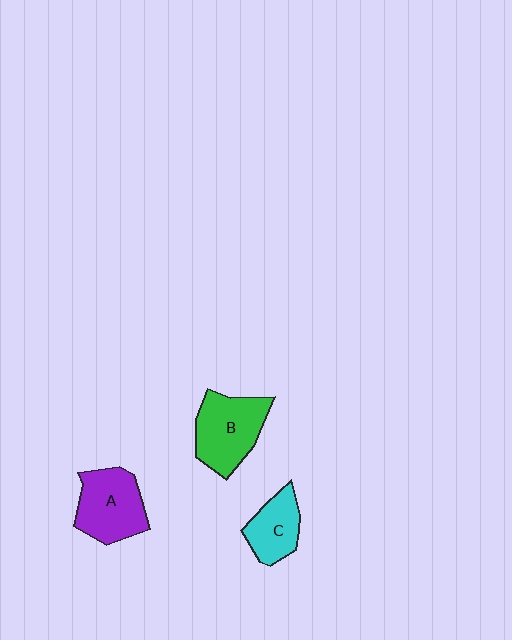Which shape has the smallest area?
Shape C (cyan).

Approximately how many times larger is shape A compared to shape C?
Approximately 1.4 times.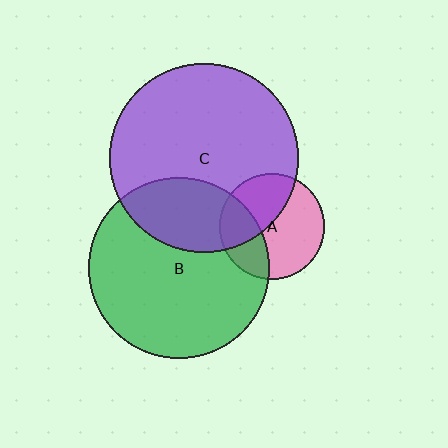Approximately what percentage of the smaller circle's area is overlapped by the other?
Approximately 30%.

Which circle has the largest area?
Circle C (purple).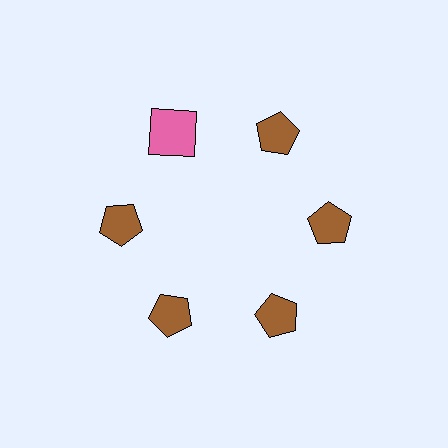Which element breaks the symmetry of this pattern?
The pink square at roughly the 11 o'clock position breaks the symmetry. All other shapes are brown pentagons.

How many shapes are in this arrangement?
There are 6 shapes arranged in a ring pattern.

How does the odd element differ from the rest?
It differs in both color (pink instead of brown) and shape (square instead of pentagon).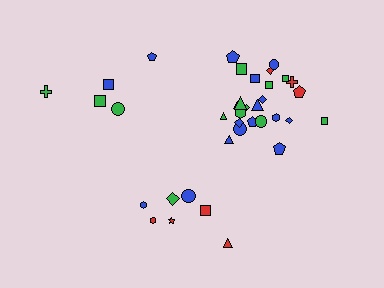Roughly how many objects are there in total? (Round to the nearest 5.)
Roughly 35 objects in total.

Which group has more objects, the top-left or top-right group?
The top-right group.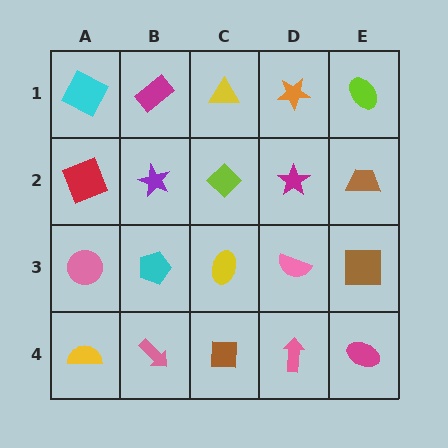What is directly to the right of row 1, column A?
A magenta rectangle.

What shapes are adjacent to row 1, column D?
A magenta star (row 2, column D), a yellow triangle (row 1, column C), a lime ellipse (row 1, column E).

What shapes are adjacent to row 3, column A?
A red square (row 2, column A), a yellow semicircle (row 4, column A), a cyan pentagon (row 3, column B).